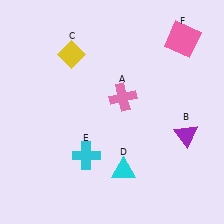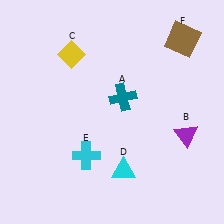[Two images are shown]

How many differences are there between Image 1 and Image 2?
There are 2 differences between the two images.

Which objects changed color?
A changed from pink to teal. F changed from pink to brown.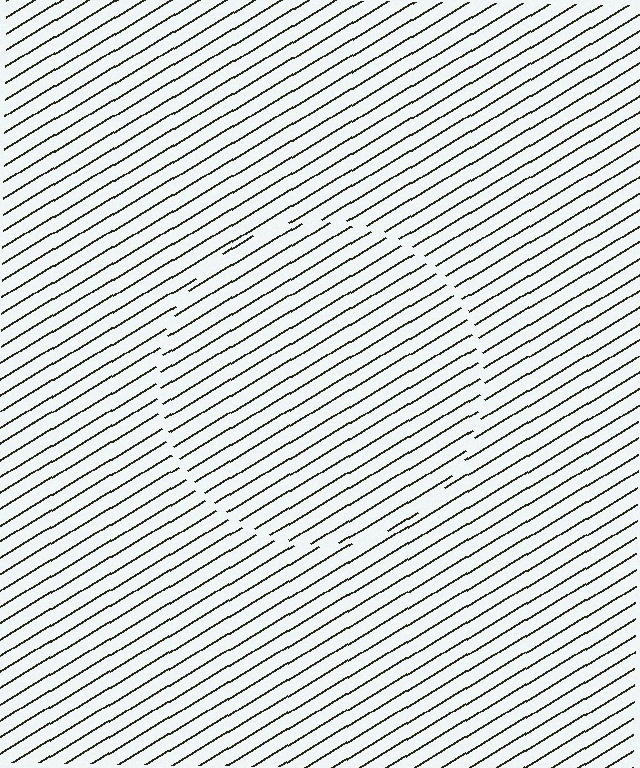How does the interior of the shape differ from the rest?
The interior of the shape contains the same grating, shifted by half a period — the contour is defined by the phase discontinuity where line-ends from the inner and outer gratings abut.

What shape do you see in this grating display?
An illusory circle. The interior of the shape contains the same grating, shifted by half a period — the contour is defined by the phase discontinuity where line-ends from the inner and outer gratings abut.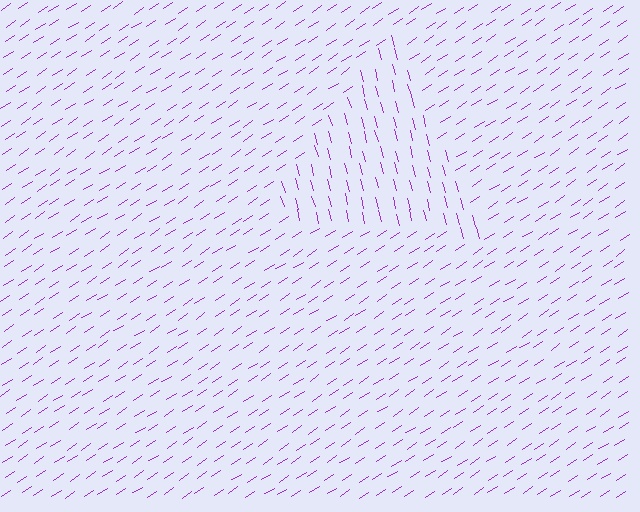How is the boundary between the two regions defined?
The boundary is defined purely by a change in line orientation (approximately 71 degrees difference). All lines are the same color and thickness.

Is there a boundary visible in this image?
Yes, there is a texture boundary formed by a change in line orientation.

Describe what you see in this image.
The image is filled with small purple line segments. A triangle region in the image has lines oriented differently from the surrounding lines, creating a visible texture boundary.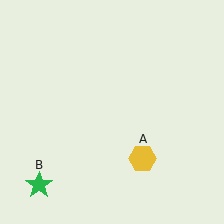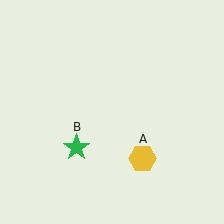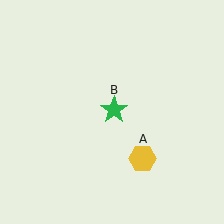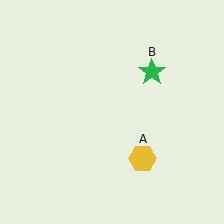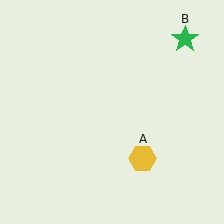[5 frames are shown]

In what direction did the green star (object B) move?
The green star (object B) moved up and to the right.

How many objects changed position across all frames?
1 object changed position: green star (object B).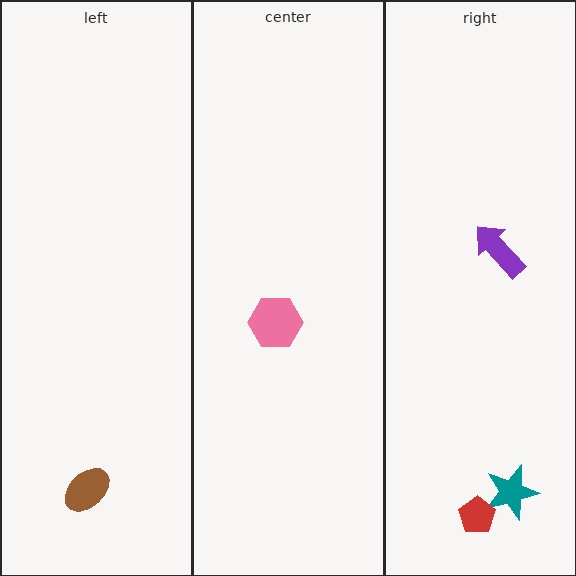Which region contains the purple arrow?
The right region.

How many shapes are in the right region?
3.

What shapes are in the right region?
The purple arrow, the teal star, the red pentagon.